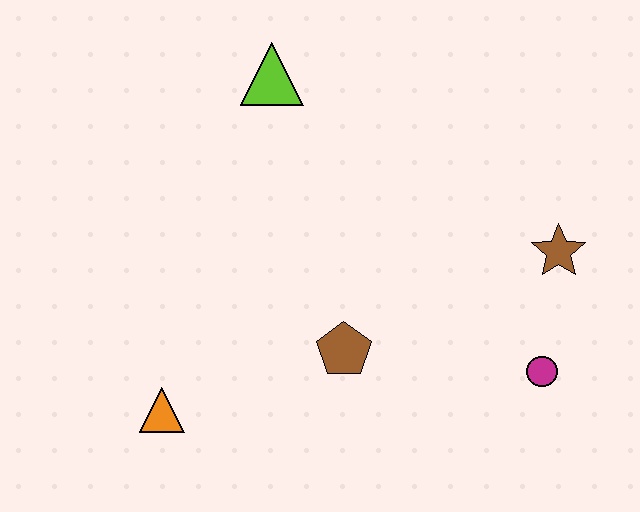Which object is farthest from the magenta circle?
The lime triangle is farthest from the magenta circle.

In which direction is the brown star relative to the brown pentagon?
The brown star is to the right of the brown pentagon.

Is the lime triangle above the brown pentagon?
Yes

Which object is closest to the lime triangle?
The brown pentagon is closest to the lime triangle.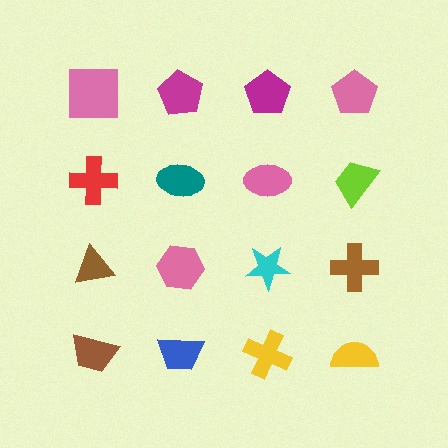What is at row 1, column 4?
A pink pentagon.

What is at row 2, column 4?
A lime trapezoid.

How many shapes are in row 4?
4 shapes.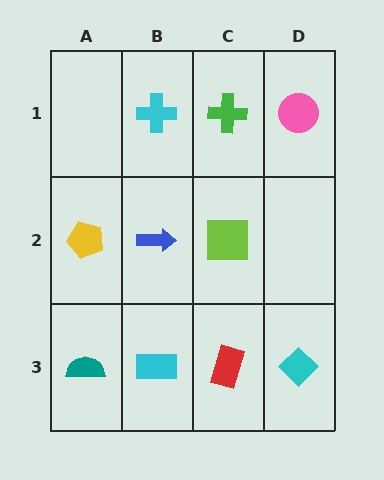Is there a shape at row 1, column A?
No, that cell is empty.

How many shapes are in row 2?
3 shapes.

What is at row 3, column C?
A red rectangle.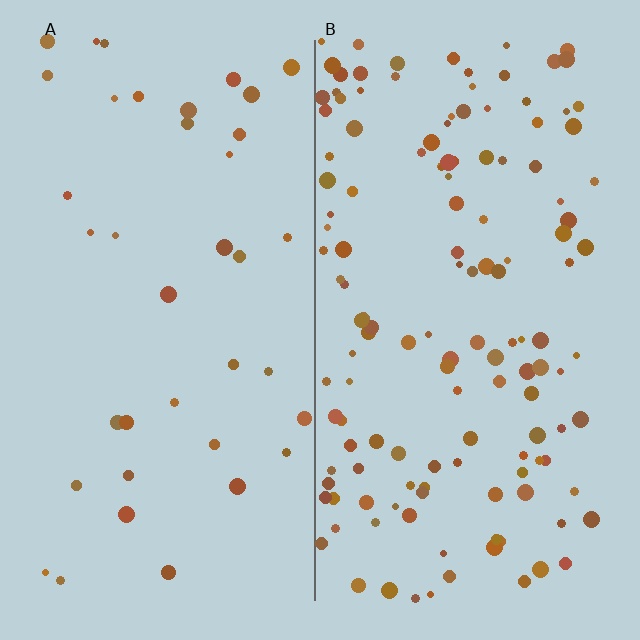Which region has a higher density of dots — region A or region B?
B (the right).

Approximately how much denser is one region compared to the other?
Approximately 3.7× — region B over region A.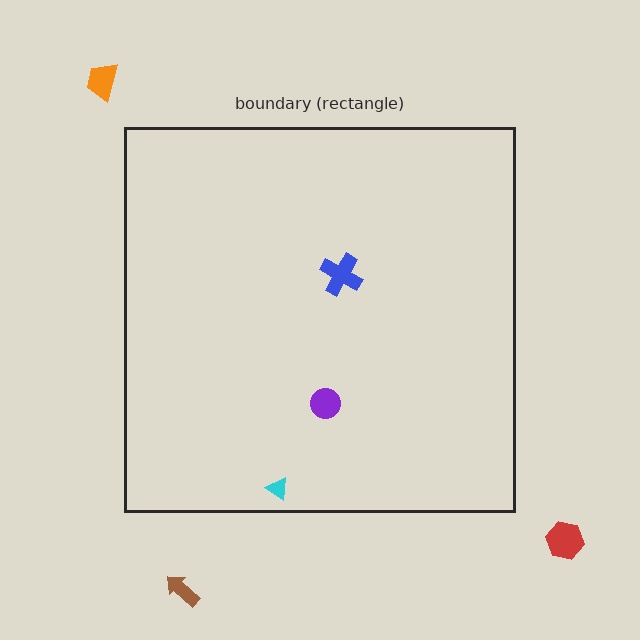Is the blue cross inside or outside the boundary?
Inside.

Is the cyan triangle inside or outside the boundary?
Inside.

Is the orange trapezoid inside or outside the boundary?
Outside.